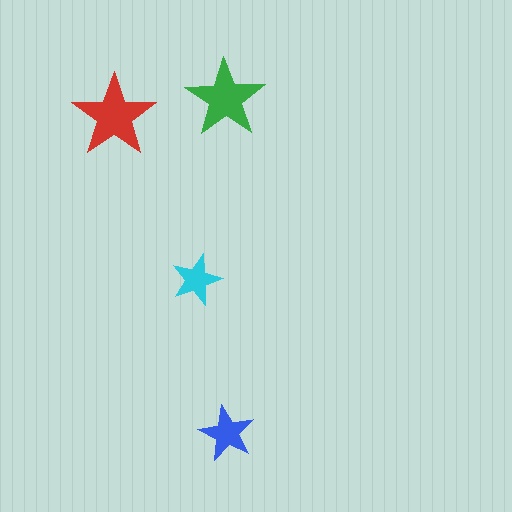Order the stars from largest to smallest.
the red one, the green one, the blue one, the cyan one.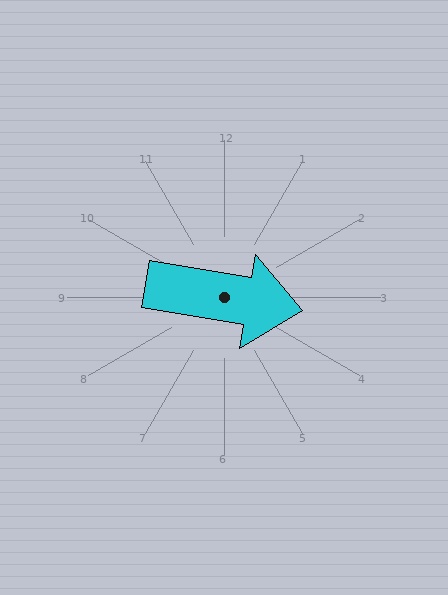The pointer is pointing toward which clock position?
Roughly 3 o'clock.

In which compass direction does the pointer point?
East.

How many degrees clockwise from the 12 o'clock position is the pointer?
Approximately 99 degrees.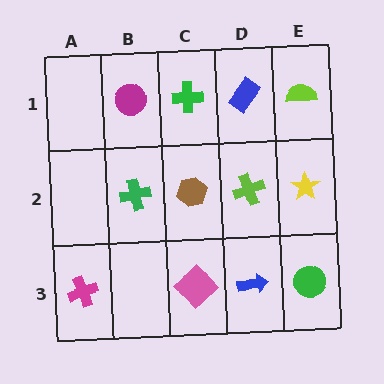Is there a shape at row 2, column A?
No, that cell is empty.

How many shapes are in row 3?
4 shapes.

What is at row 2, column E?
A yellow star.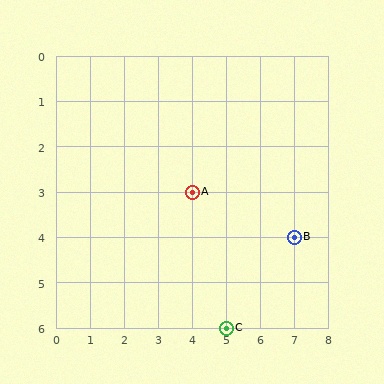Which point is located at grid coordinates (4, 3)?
Point A is at (4, 3).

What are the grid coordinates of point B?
Point B is at grid coordinates (7, 4).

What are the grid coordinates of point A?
Point A is at grid coordinates (4, 3).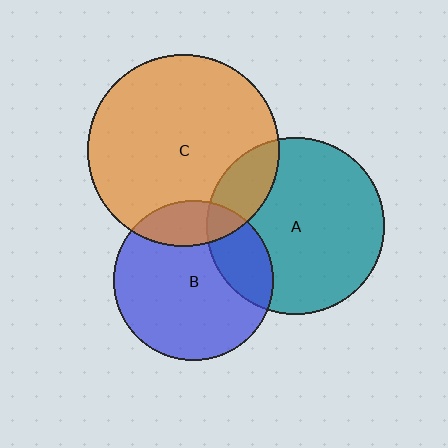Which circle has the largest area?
Circle C (orange).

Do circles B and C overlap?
Yes.